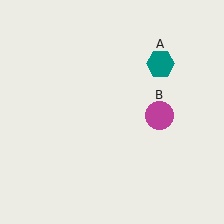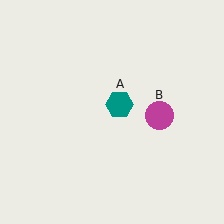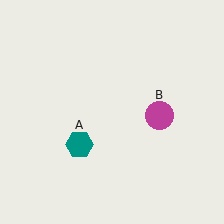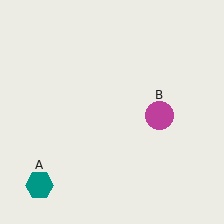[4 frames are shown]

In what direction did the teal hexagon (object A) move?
The teal hexagon (object A) moved down and to the left.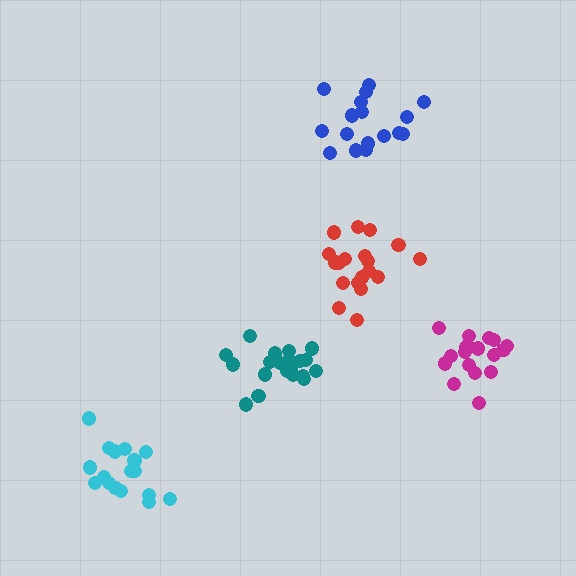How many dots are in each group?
Group 1: 19 dots, Group 2: 21 dots, Group 3: 17 dots, Group 4: 17 dots, Group 5: 18 dots (92 total).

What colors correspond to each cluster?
The clusters are colored: red, teal, cyan, blue, magenta.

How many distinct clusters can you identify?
There are 5 distinct clusters.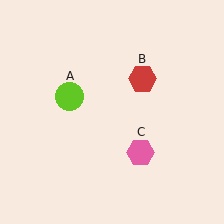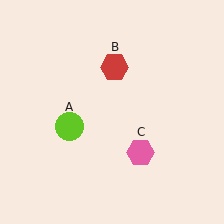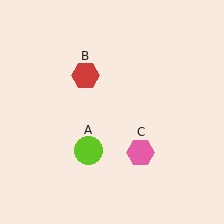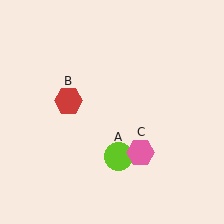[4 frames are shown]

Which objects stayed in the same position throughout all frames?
Pink hexagon (object C) remained stationary.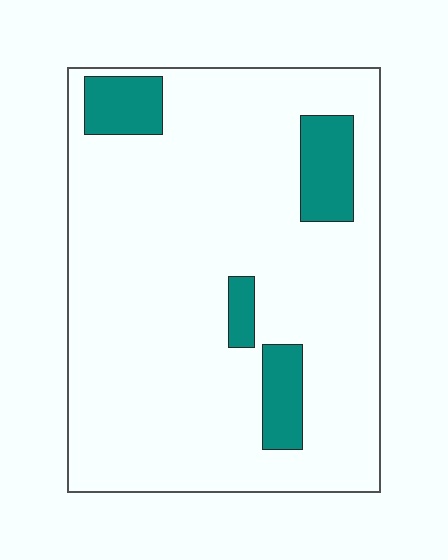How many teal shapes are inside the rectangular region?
4.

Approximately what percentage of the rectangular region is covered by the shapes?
Approximately 15%.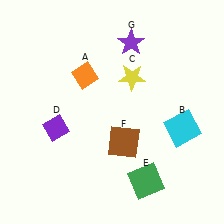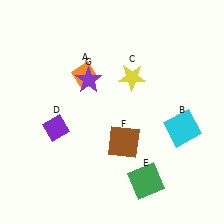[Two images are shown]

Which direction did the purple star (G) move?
The purple star (G) moved left.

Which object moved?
The purple star (G) moved left.